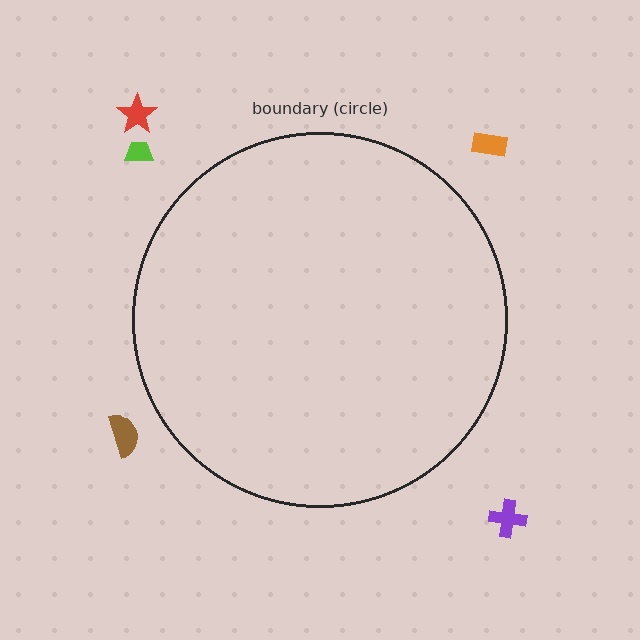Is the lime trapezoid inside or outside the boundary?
Outside.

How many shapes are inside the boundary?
0 inside, 5 outside.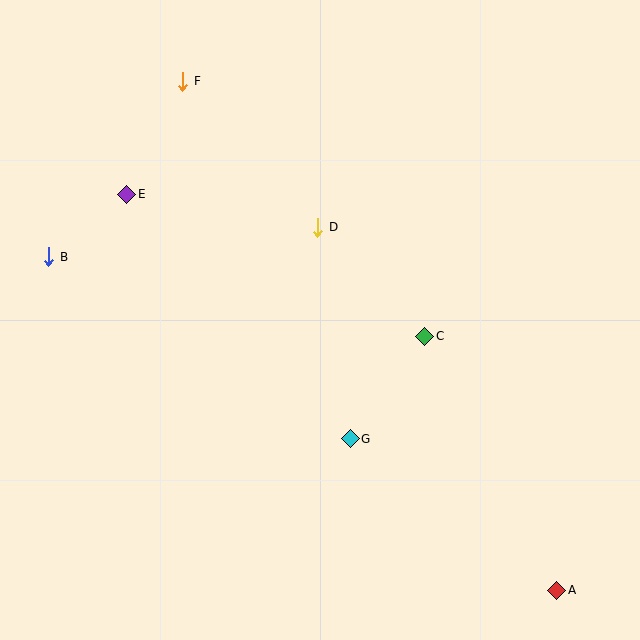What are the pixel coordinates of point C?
Point C is at (425, 336).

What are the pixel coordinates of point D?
Point D is at (318, 227).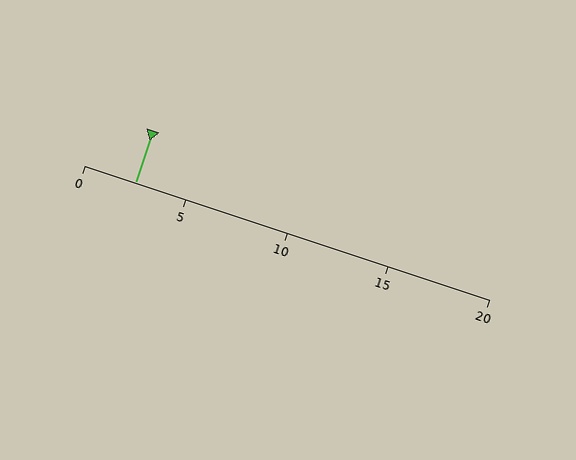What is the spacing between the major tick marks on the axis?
The major ticks are spaced 5 apart.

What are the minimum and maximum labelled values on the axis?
The axis runs from 0 to 20.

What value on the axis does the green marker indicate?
The marker indicates approximately 2.5.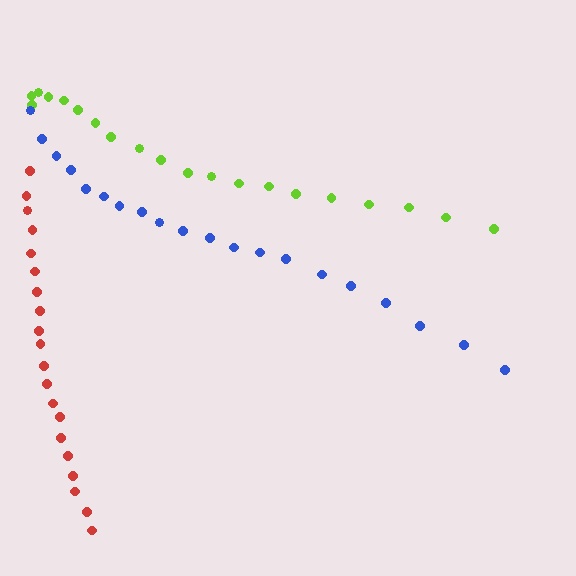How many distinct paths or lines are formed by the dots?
There are 3 distinct paths.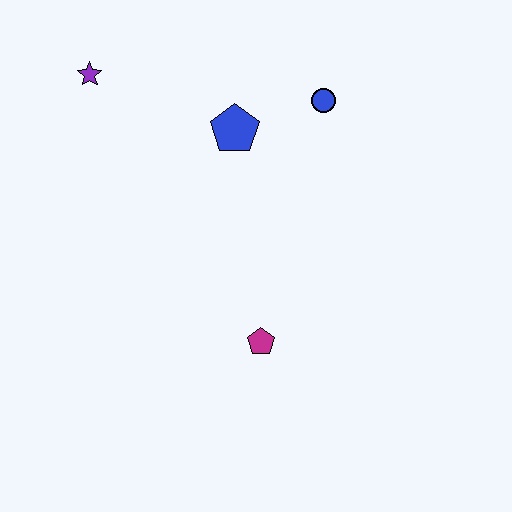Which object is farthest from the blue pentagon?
The magenta pentagon is farthest from the blue pentagon.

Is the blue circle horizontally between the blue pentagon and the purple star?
No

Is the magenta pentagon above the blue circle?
No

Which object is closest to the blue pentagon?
The blue circle is closest to the blue pentagon.